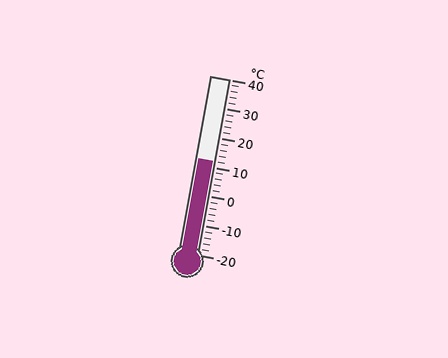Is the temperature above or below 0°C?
The temperature is above 0°C.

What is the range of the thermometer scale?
The thermometer scale ranges from -20°C to 40°C.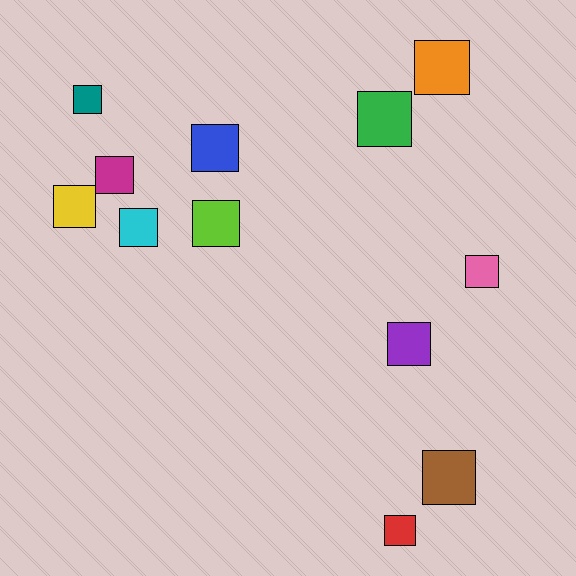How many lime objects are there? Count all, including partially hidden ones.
There is 1 lime object.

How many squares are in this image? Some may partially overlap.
There are 12 squares.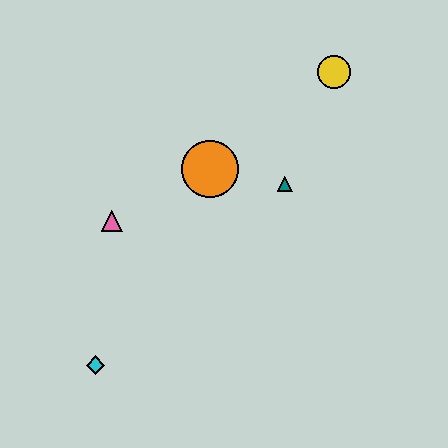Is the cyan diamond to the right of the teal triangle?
No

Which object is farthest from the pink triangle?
The yellow circle is farthest from the pink triangle.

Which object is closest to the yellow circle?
The teal triangle is closest to the yellow circle.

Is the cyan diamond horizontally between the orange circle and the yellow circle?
No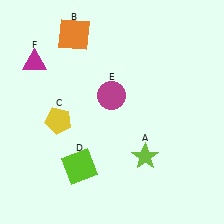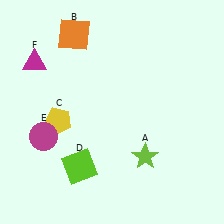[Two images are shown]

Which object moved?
The magenta circle (E) moved left.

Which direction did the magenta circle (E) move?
The magenta circle (E) moved left.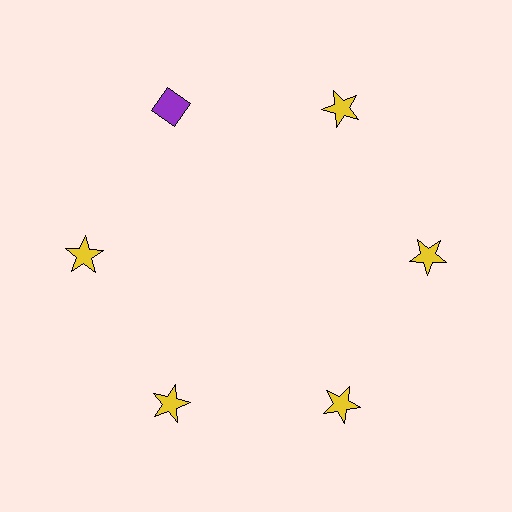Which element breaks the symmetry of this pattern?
The purple diamond at roughly the 11 o'clock position breaks the symmetry. All other shapes are yellow stars.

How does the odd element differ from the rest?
It differs in both color (purple instead of yellow) and shape (diamond instead of star).